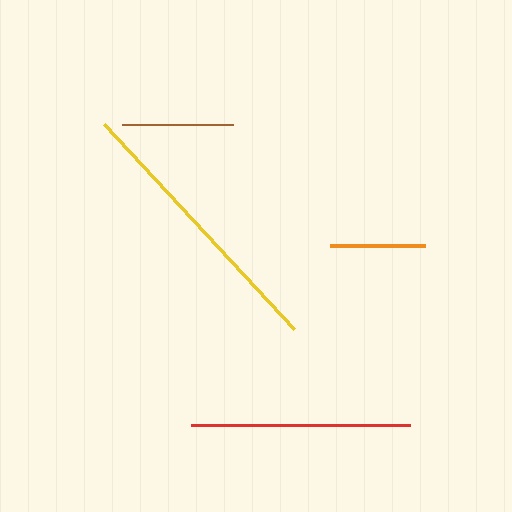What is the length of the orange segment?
The orange segment is approximately 95 pixels long.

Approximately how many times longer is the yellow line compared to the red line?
The yellow line is approximately 1.3 times the length of the red line.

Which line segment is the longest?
The yellow line is the longest at approximately 279 pixels.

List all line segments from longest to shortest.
From longest to shortest: yellow, red, brown, orange.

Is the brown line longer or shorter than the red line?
The red line is longer than the brown line.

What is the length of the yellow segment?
The yellow segment is approximately 279 pixels long.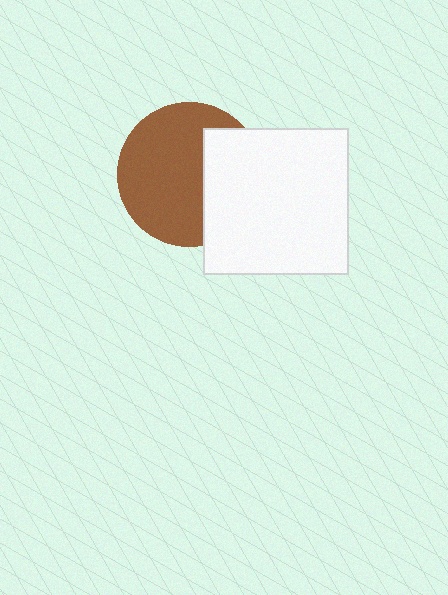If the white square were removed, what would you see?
You would see the complete brown circle.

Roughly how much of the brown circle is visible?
Most of it is visible (roughly 66%).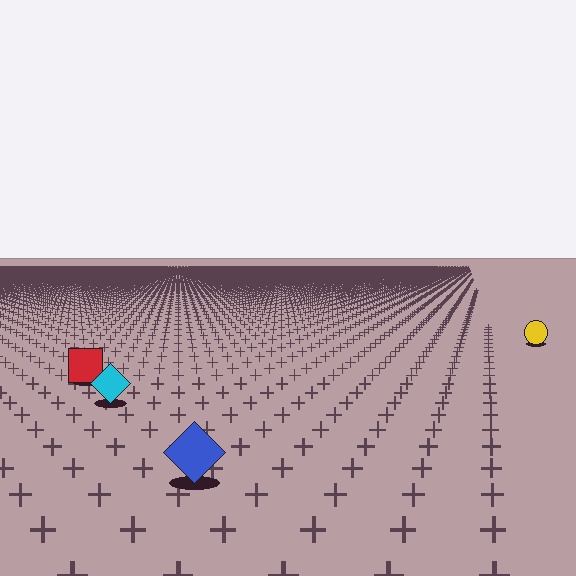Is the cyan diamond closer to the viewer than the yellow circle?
Yes. The cyan diamond is closer — you can tell from the texture gradient: the ground texture is coarser near it.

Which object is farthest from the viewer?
The yellow circle is farthest from the viewer. It appears smaller and the ground texture around it is denser.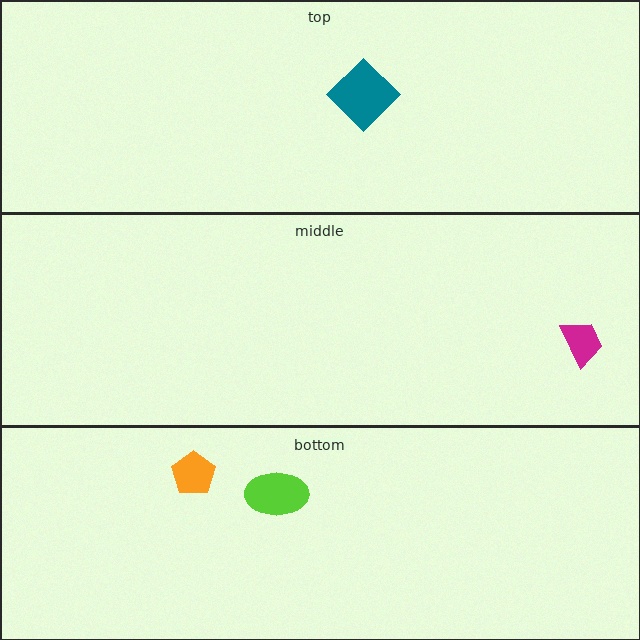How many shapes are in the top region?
1.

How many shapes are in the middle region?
1.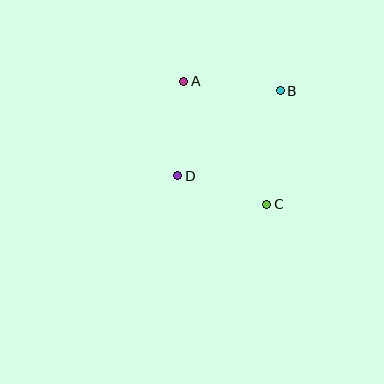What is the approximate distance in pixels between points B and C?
The distance between B and C is approximately 114 pixels.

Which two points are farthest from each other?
Points A and C are farthest from each other.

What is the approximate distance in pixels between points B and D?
The distance between B and D is approximately 133 pixels.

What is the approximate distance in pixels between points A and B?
The distance between A and B is approximately 97 pixels.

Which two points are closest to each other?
Points C and D are closest to each other.